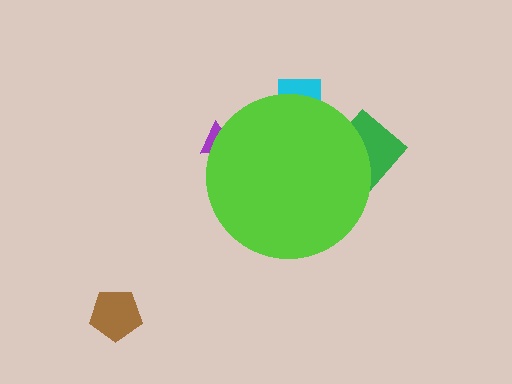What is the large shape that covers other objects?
A lime circle.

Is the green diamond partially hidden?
Yes, the green diamond is partially hidden behind the lime circle.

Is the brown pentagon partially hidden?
No, the brown pentagon is fully visible.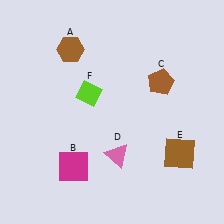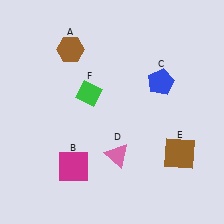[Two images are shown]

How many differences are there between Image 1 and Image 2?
There are 2 differences between the two images.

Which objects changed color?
C changed from brown to blue. F changed from lime to green.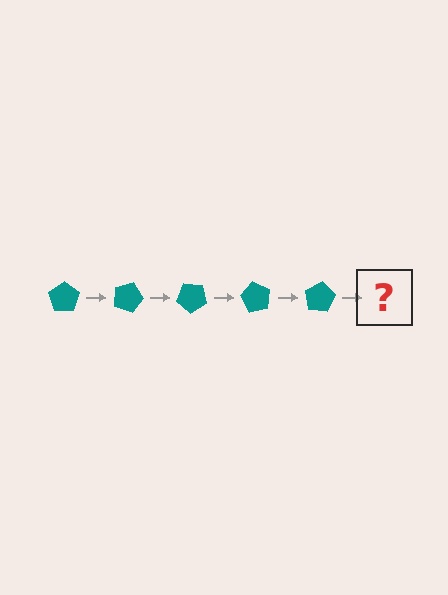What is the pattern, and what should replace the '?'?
The pattern is that the pentagon rotates 20 degrees each step. The '?' should be a teal pentagon rotated 100 degrees.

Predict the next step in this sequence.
The next step is a teal pentagon rotated 100 degrees.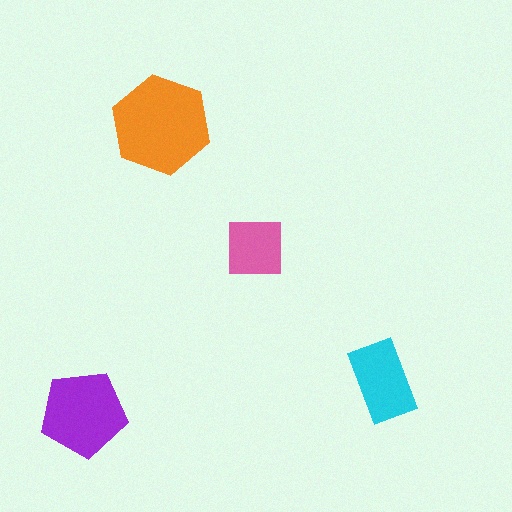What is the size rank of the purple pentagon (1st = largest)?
2nd.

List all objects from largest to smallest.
The orange hexagon, the purple pentagon, the cyan rectangle, the pink square.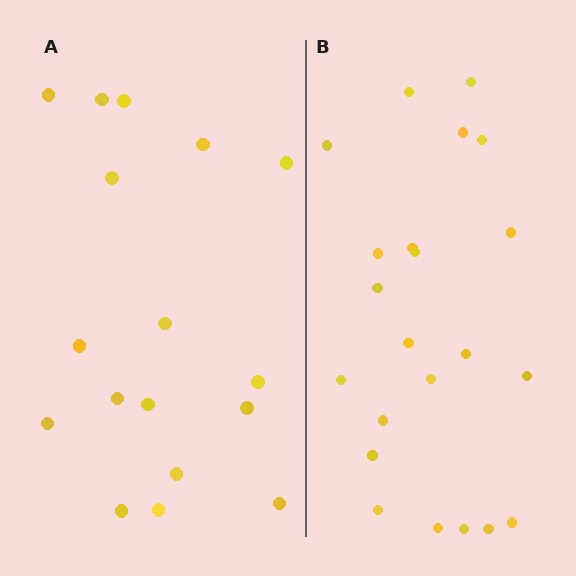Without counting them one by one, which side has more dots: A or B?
Region B (the right region) has more dots.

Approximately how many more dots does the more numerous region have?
Region B has about 5 more dots than region A.